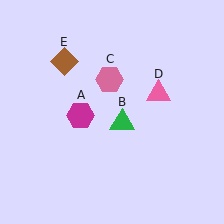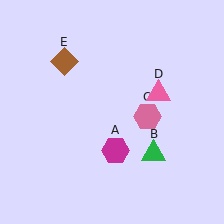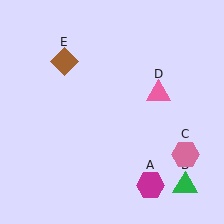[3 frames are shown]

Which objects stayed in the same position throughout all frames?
Pink triangle (object D) and brown diamond (object E) remained stationary.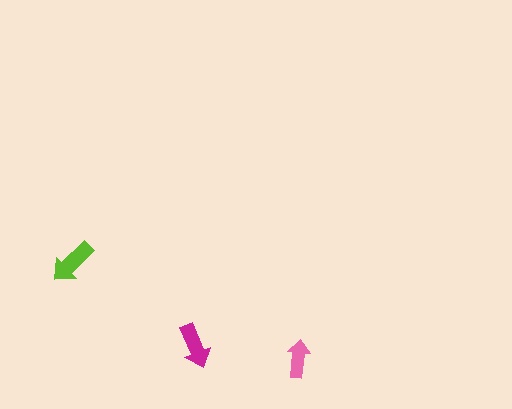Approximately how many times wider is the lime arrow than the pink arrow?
About 1.5 times wider.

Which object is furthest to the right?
The pink arrow is rightmost.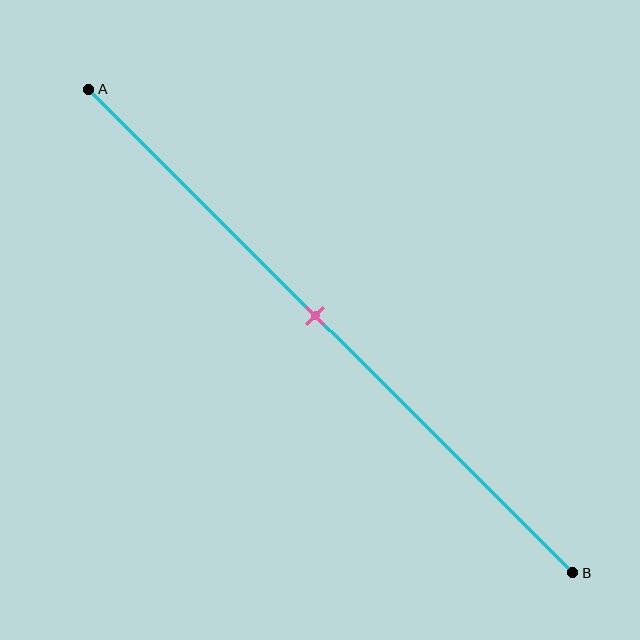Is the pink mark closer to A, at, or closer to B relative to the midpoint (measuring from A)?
The pink mark is closer to point A than the midpoint of segment AB.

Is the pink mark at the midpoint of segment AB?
No, the mark is at about 45% from A, not at the 50% midpoint.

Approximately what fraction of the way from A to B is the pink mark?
The pink mark is approximately 45% of the way from A to B.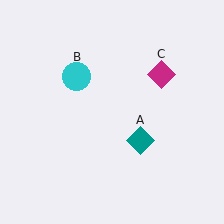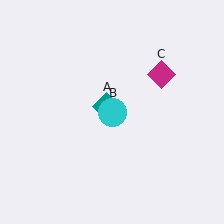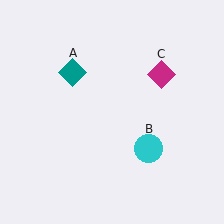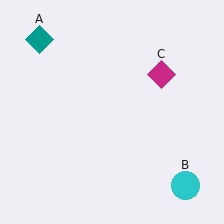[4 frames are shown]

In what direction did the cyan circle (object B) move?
The cyan circle (object B) moved down and to the right.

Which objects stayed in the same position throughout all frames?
Magenta diamond (object C) remained stationary.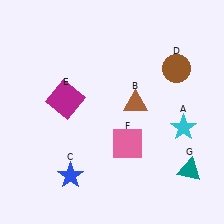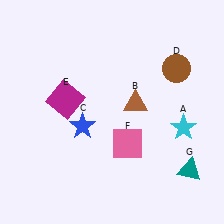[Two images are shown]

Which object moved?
The blue star (C) moved up.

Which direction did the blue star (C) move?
The blue star (C) moved up.